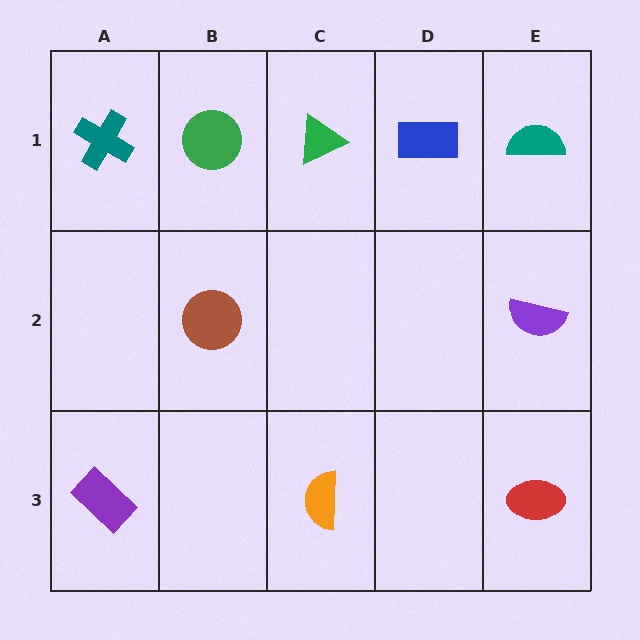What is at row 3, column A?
A purple rectangle.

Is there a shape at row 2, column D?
No, that cell is empty.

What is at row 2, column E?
A purple semicircle.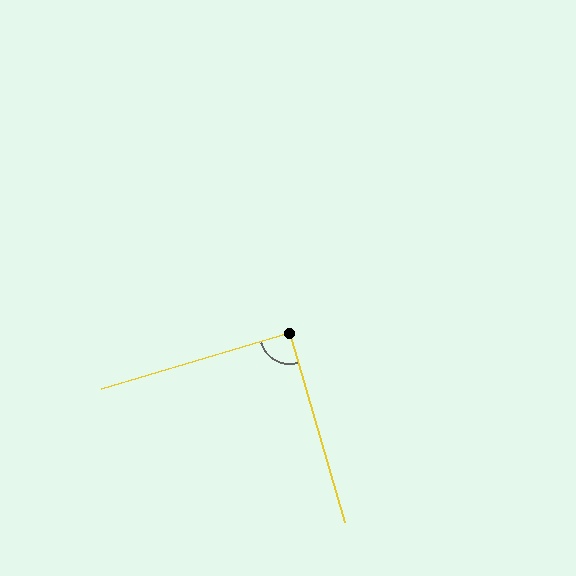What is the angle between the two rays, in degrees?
Approximately 90 degrees.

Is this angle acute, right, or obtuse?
It is approximately a right angle.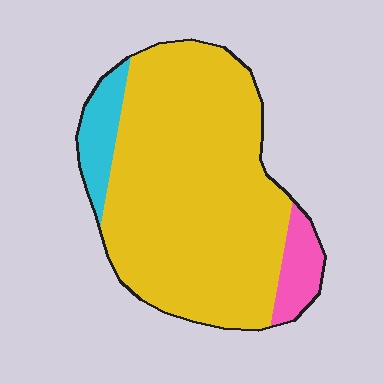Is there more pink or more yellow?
Yellow.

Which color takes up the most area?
Yellow, at roughly 85%.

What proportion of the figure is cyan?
Cyan covers around 10% of the figure.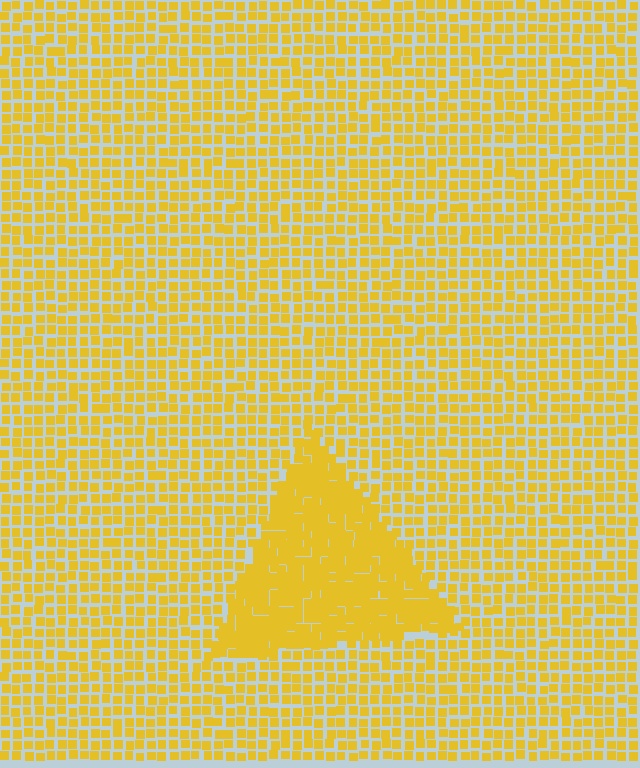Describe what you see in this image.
The image contains small yellow elements arranged at two different densities. A triangle-shaped region is visible where the elements are more densely packed than the surrounding area.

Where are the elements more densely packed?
The elements are more densely packed inside the triangle boundary.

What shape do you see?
I see a triangle.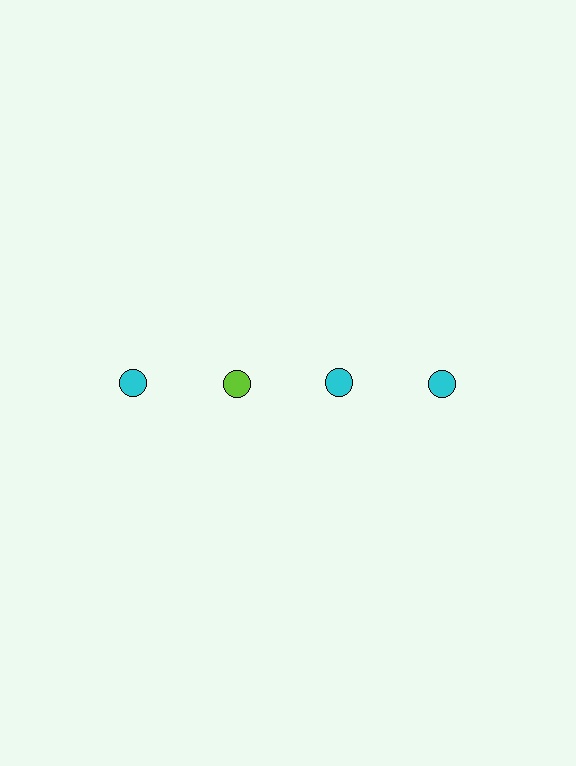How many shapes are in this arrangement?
There are 4 shapes arranged in a grid pattern.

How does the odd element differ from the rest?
It has a different color: lime instead of cyan.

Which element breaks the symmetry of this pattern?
The lime circle in the top row, second from left column breaks the symmetry. All other shapes are cyan circles.